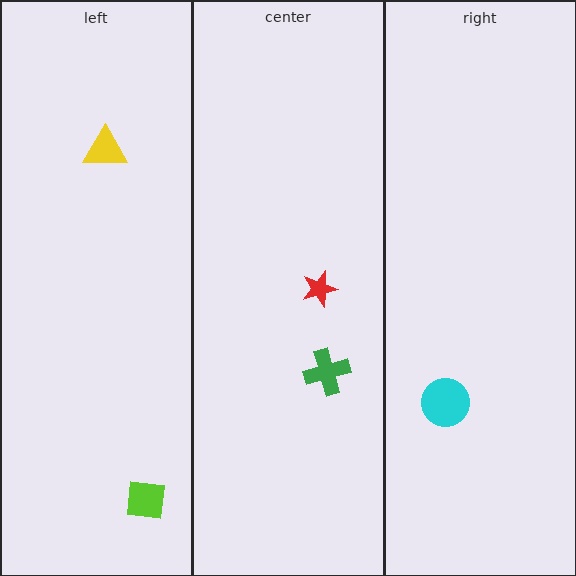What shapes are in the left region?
The lime square, the yellow triangle.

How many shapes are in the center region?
2.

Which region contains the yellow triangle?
The left region.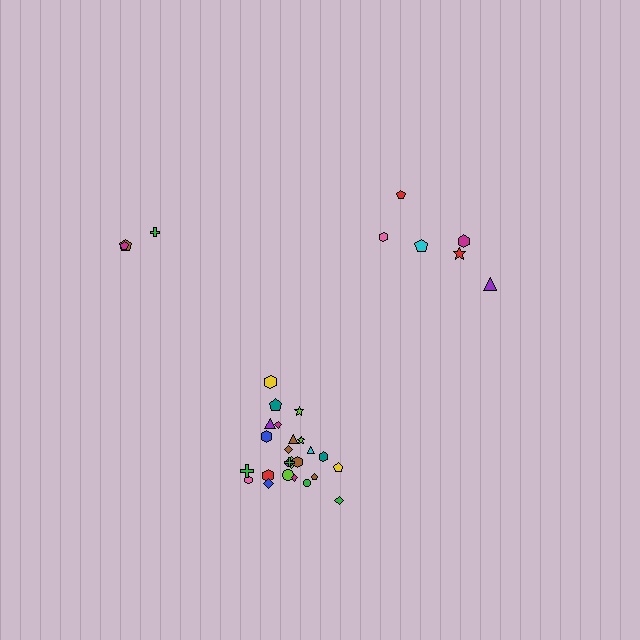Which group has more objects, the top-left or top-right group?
The top-right group.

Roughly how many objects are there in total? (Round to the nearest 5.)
Roughly 35 objects in total.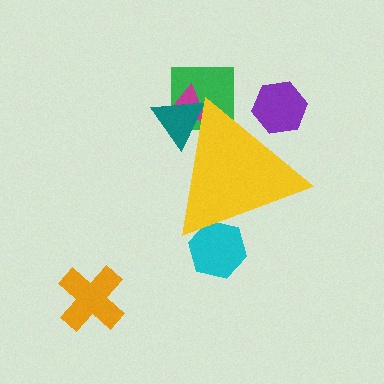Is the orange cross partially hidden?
No, the orange cross is fully visible.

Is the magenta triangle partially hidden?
Yes, the magenta triangle is partially hidden behind the yellow triangle.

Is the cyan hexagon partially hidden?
Yes, the cyan hexagon is partially hidden behind the yellow triangle.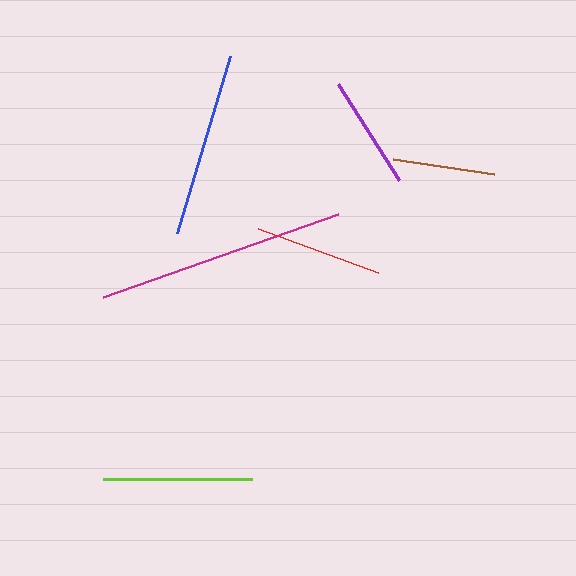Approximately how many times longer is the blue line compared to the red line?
The blue line is approximately 1.4 times the length of the red line.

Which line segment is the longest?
The magenta line is the longest at approximately 249 pixels.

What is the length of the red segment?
The red segment is approximately 128 pixels long.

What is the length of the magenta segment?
The magenta segment is approximately 249 pixels long.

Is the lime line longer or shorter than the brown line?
The lime line is longer than the brown line.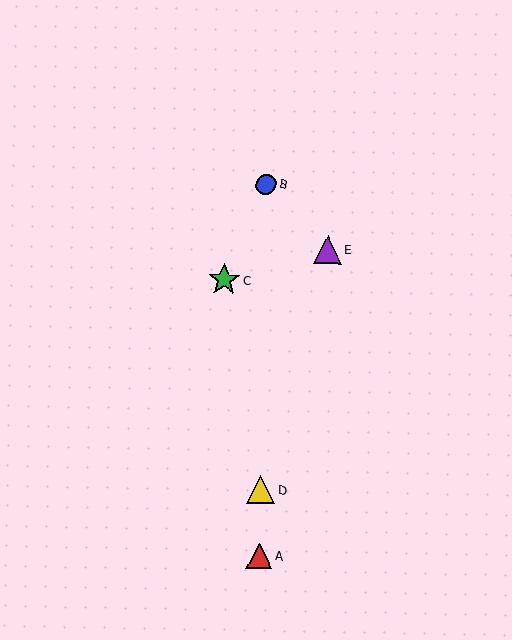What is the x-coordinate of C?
Object C is at x≈224.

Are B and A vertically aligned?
Yes, both are at x≈266.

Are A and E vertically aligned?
No, A is at x≈259 and E is at x≈327.